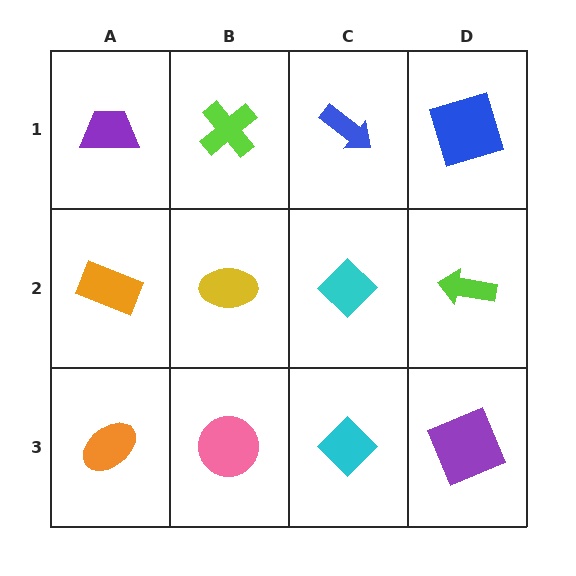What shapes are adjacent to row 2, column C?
A blue arrow (row 1, column C), a cyan diamond (row 3, column C), a yellow ellipse (row 2, column B), a lime arrow (row 2, column D).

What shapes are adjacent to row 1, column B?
A yellow ellipse (row 2, column B), a purple trapezoid (row 1, column A), a blue arrow (row 1, column C).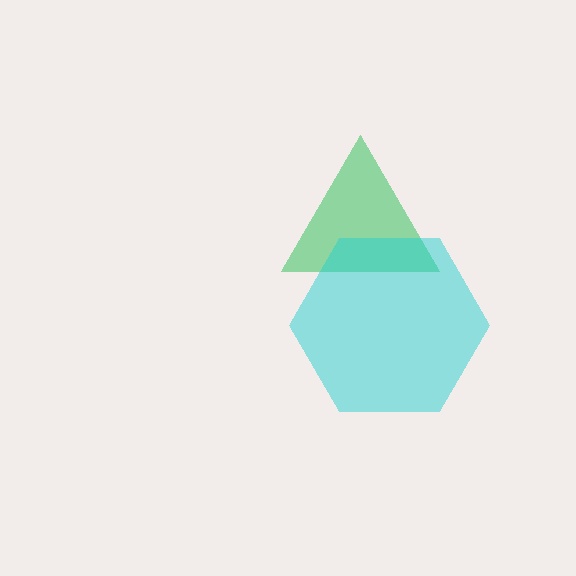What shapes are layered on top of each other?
The layered shapes are: a green triangle, a cyan hexagon.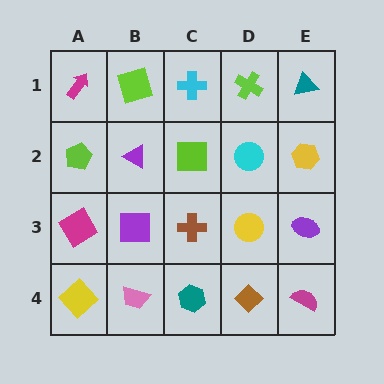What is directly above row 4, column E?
A purple ellipse.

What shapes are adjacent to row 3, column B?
A purple triangle (row 2, column B), a pink trapezoid (row 4, column B), a magenta diamond (row 3, column A), a brown cross (row 3, column C).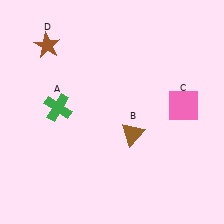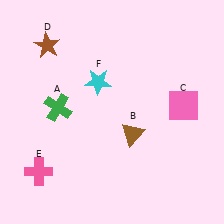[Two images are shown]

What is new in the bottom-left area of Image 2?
A pink cross (E) was added in the bottom-left area of Image 2.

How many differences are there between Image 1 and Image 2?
There are 2 differences between the two images.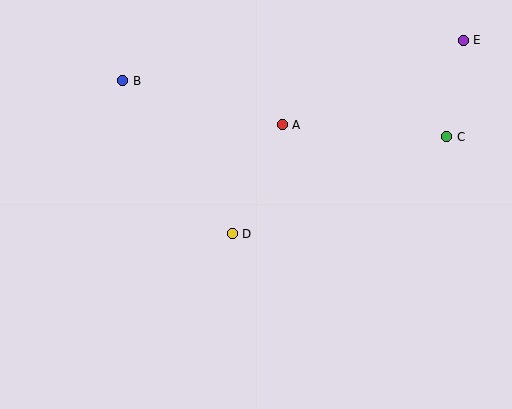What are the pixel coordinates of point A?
Point A is at (282, 125).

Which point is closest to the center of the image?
Point D at (232, 234) is closest to the center.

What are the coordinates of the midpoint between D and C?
The midpoint between D and C is at (340, 185).